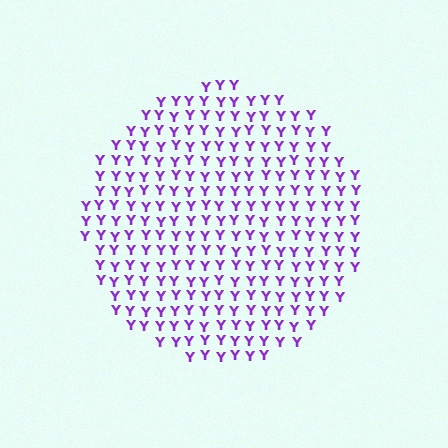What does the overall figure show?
The overall figure shows a circle.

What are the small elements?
The small elements are letter Y's.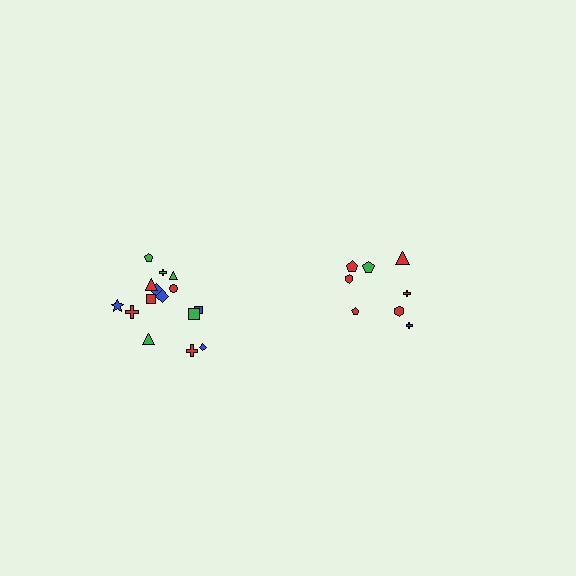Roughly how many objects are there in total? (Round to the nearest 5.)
Roughly 25 objects in total.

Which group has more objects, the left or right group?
The left group.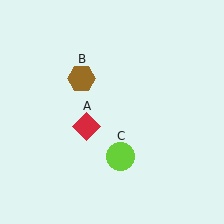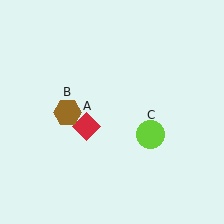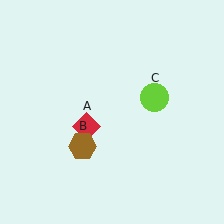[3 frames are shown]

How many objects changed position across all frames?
2 objects changed position: brown hexagon (object B), lime circle (object C).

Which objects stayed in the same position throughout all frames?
Red diamond (object A) remained stationary.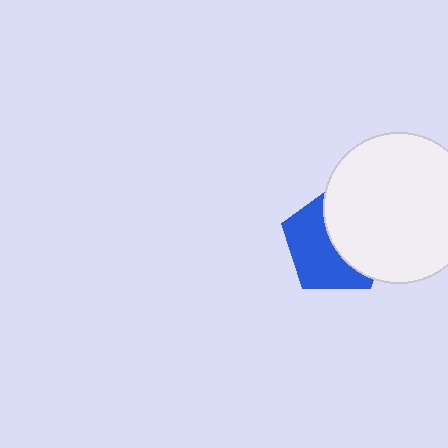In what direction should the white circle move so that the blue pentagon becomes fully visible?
The white circle should move right. That is the shortest direction to clear the overlap and leave the blue pentagon fully visible.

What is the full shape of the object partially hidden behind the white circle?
The partially hidden object is a blue pentagon.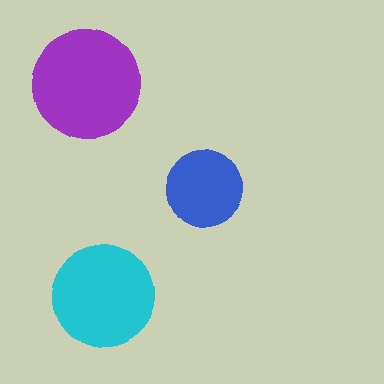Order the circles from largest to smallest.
the purple one, the cyan one, the blue one.